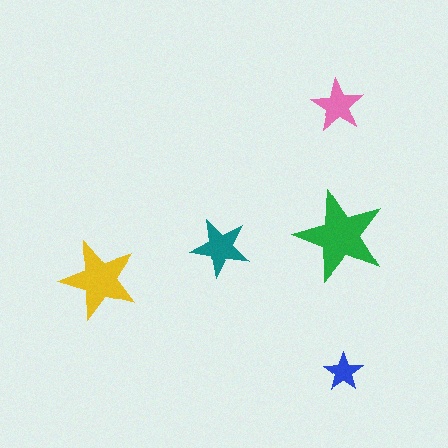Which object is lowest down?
The blue star is bottommost.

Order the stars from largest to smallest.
the green one, the yellow one, the teal one, the pink one, the blue one.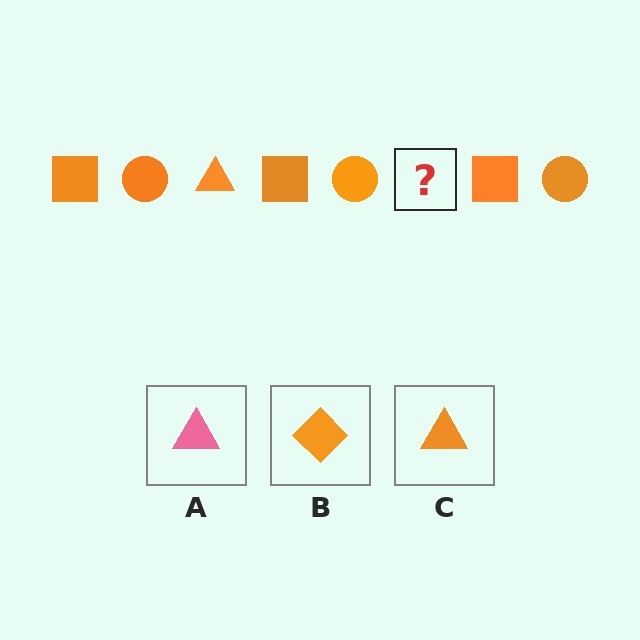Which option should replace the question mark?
Option C.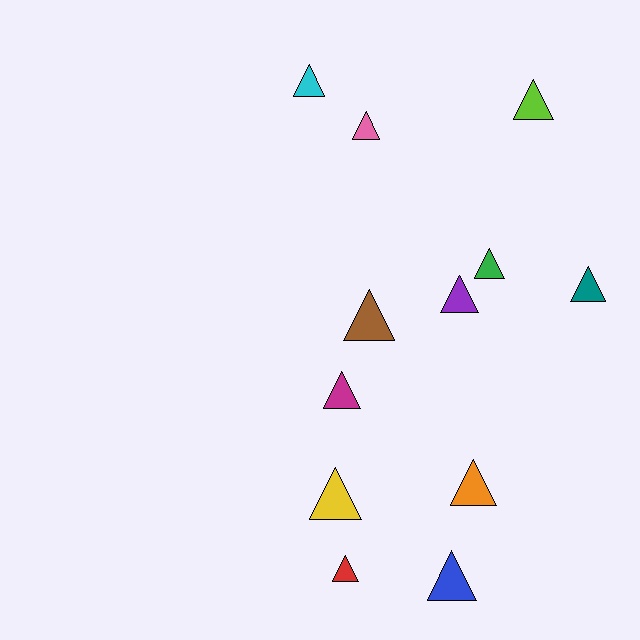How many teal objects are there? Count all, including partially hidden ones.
There is 1 teal object.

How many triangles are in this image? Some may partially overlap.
There are 12 triangles.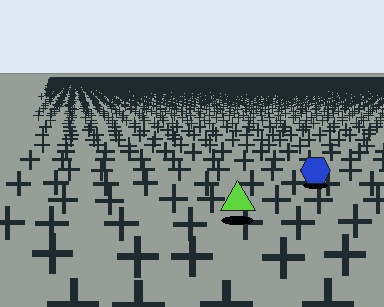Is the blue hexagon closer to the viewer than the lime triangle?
No. The lime triangle is closer — you can tell from the texture gradient: the ground texture is coarser near it.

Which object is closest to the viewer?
The lime triangle is closest. The texture marks near it are larger and more spread out.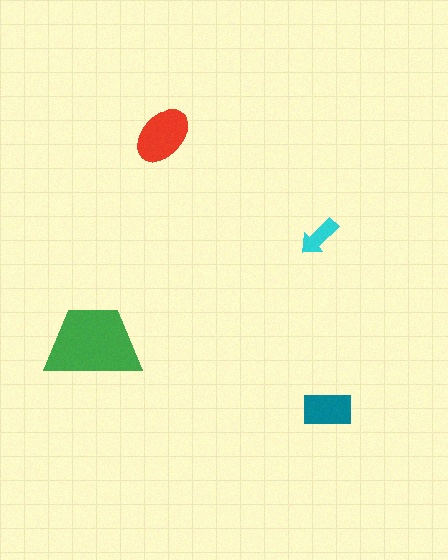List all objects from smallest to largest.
The cyan arrow, the teal rectangle, the red ellipse, the green trapezoid.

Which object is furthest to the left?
The green trapezoid is leftmost.